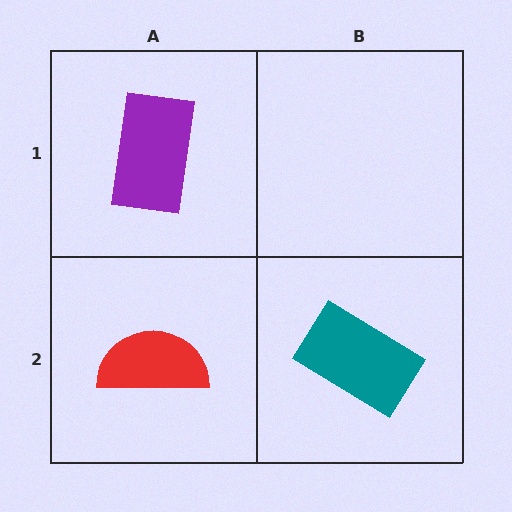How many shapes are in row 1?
1 shape.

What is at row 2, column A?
A red semicircle.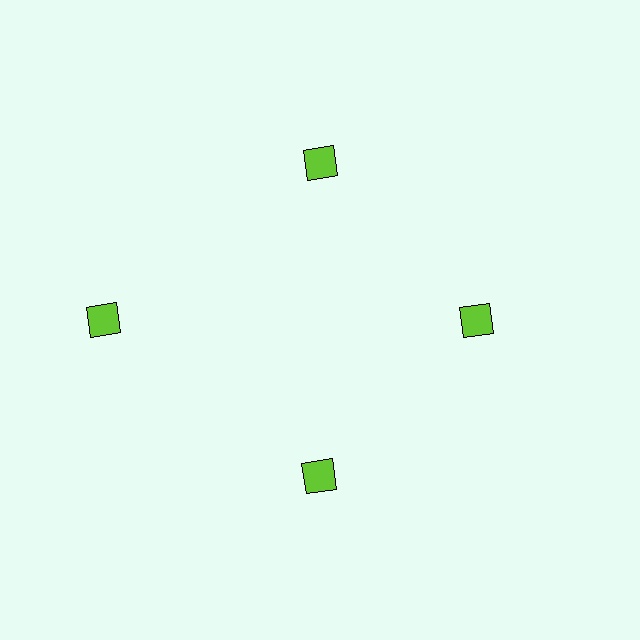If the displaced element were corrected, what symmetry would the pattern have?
It would have 4-fold rotational symmetry — the pattern would map onto itself every 90 degrees.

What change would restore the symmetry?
The symmetry would be restored by moving it inward, back onto the ring so that all 4 diamonds sit at equal angles and equal distance from the center.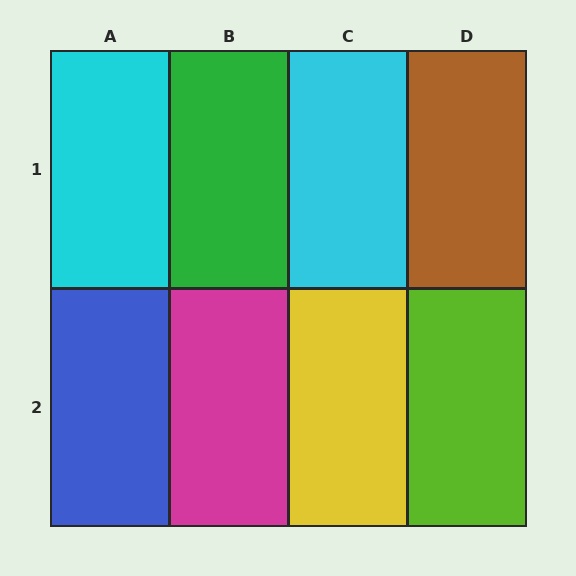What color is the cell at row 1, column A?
Cyan.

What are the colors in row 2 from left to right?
Blue, magenta, yellow, lime.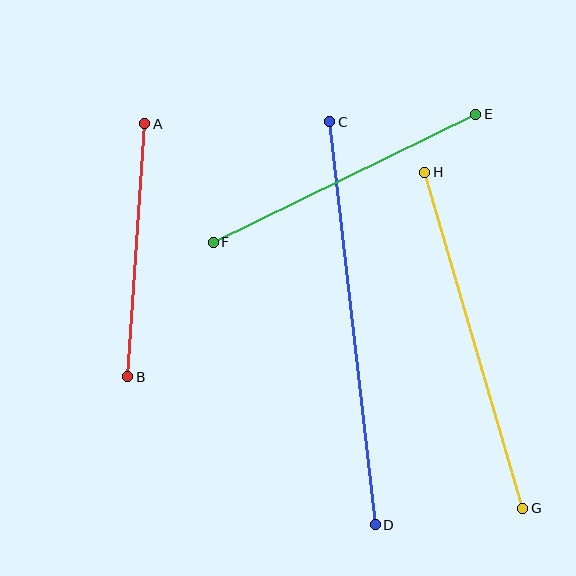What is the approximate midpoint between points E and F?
The midpoint is at approximately (344, 178) pixels.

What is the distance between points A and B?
The distance is approximately 254 pixels.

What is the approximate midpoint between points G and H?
The midpoint is at approximately (474, 340) pixels.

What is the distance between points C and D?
The distance is approximately 405 pixels.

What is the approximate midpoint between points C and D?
The midpoint is at approximately (352, 323) pixels.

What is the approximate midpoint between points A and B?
The midpoint is at approximately (136, 250) pixels.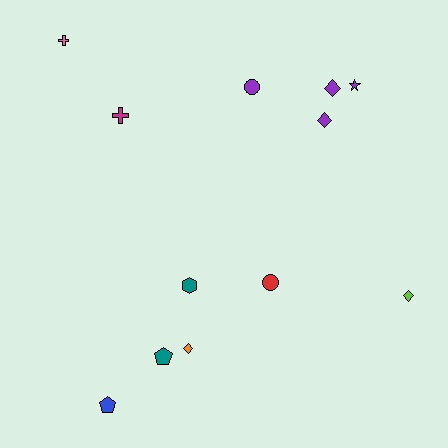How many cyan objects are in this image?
There are no cyan objects.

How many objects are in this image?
There are 12 objects.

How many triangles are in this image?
There are no triangles.